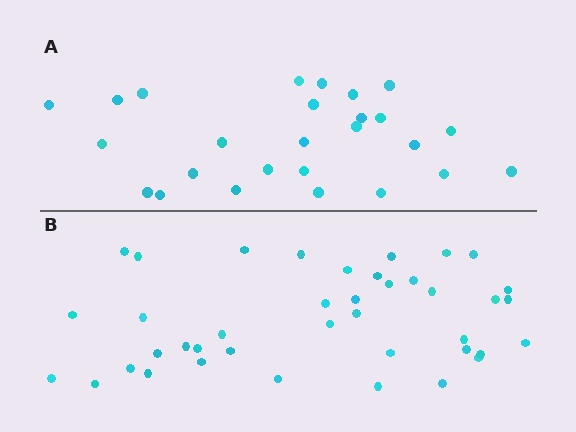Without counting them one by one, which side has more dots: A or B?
Region B (the bottom region) has more dots.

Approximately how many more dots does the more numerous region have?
Region B has approximately 15 more dots than region A.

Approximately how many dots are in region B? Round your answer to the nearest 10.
About 40 dots.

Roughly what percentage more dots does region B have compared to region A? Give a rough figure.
About 55% more.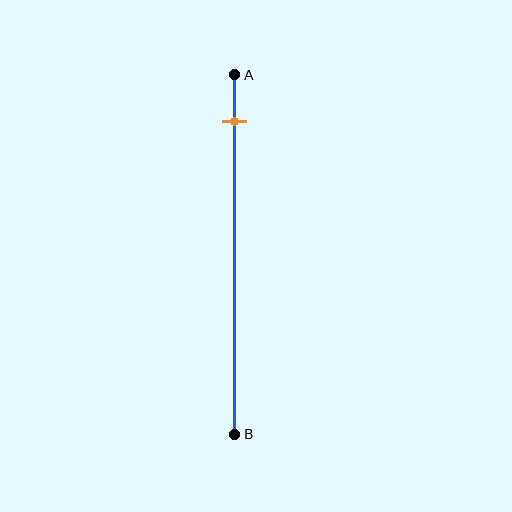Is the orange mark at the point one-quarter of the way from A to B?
No, the mark is at about 15% from A, not at the 25% one-quarter point.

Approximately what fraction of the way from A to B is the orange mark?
The orange mark is approximately 15% of the way from A to B.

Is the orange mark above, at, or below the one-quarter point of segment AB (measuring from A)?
The orange mark is above the one-quarter point of segment AB.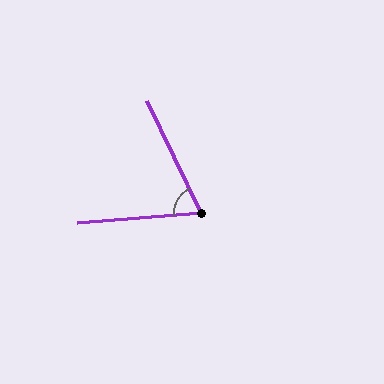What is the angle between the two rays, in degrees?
Approximately 69 degrees.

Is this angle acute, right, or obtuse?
It is acute.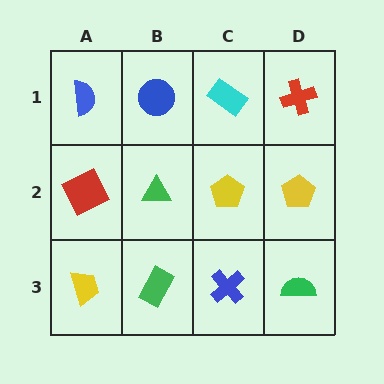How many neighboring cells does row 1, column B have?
3.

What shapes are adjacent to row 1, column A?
A red square (row 2, column A), a blue circle (row 1, column B).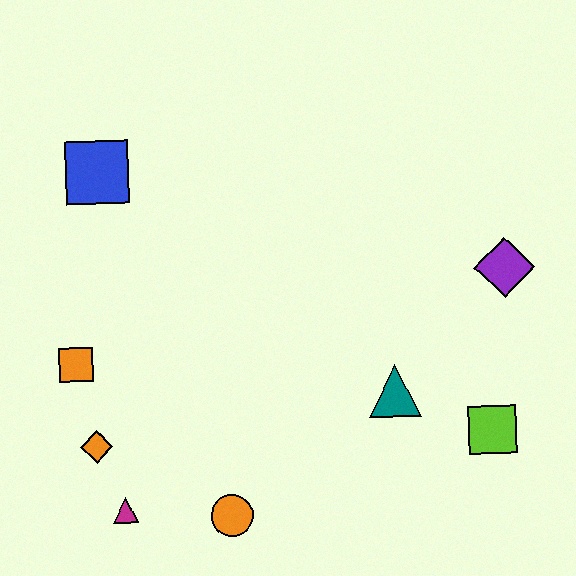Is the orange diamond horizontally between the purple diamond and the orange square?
Yes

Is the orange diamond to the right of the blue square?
No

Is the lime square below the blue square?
Yes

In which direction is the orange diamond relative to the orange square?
The orange diamond is below the orange square.